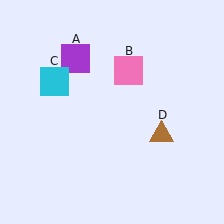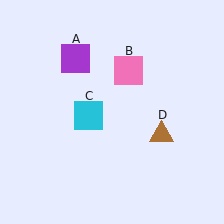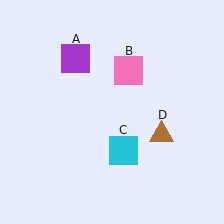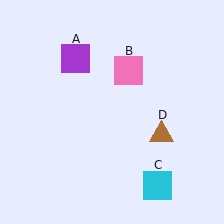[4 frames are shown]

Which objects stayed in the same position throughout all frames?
Purple square (object A) and pink square (object B) and brown triangle (object D) remained stationary.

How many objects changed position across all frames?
1 object changed position: cyan square (object C).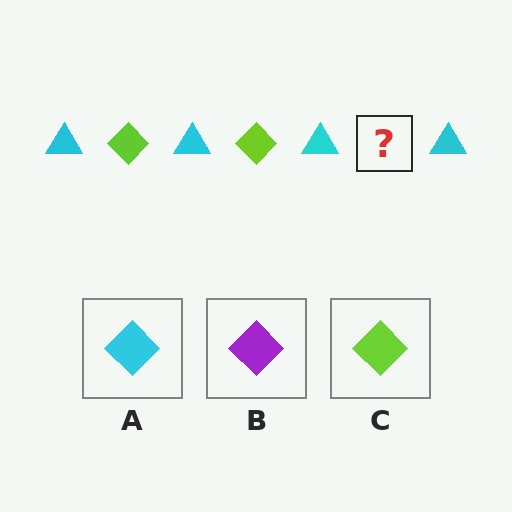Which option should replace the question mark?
Option C.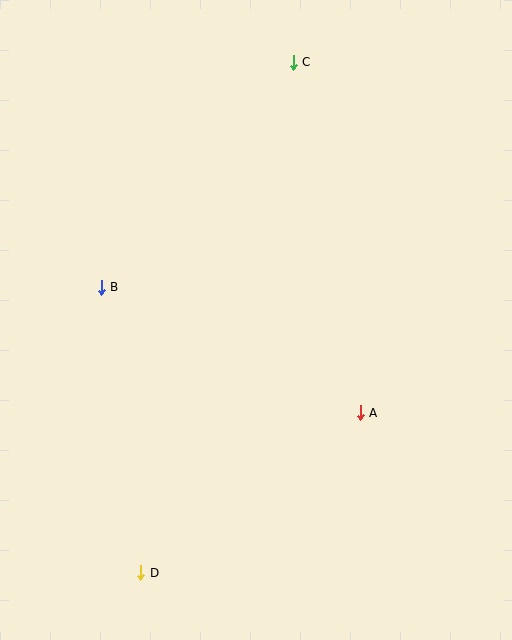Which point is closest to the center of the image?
Point A at (360, 413) is closest to the center.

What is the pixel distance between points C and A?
The distance between C and A is 357 pixels.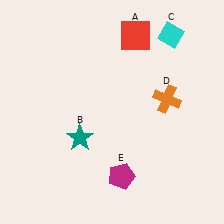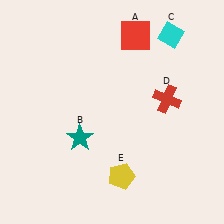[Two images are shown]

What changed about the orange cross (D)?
In Image 1, D is orange. In Image 2, it changed to red.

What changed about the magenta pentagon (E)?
In Image 1, E is magenta. In Image 2, it changed to yellow.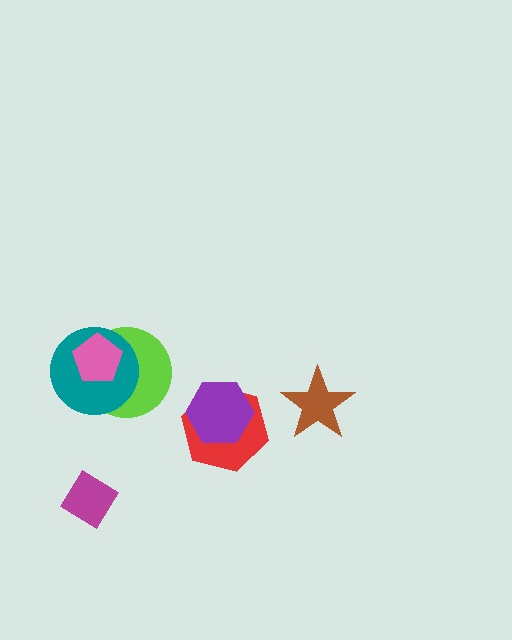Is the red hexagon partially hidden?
Yes, it is partially covered by another shape.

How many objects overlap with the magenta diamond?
0 objects overlap with the magenta diamond.